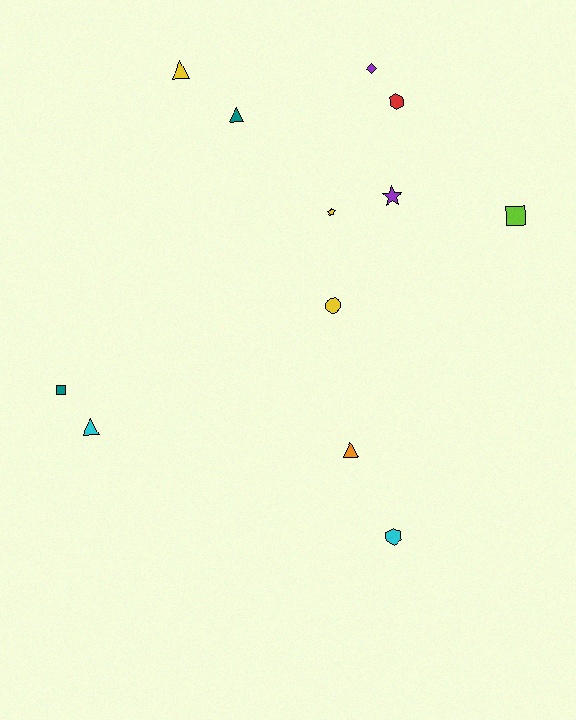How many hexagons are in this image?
There are 2 hexagons.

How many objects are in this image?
There are 12 objects.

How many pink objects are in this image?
There are no pink objects.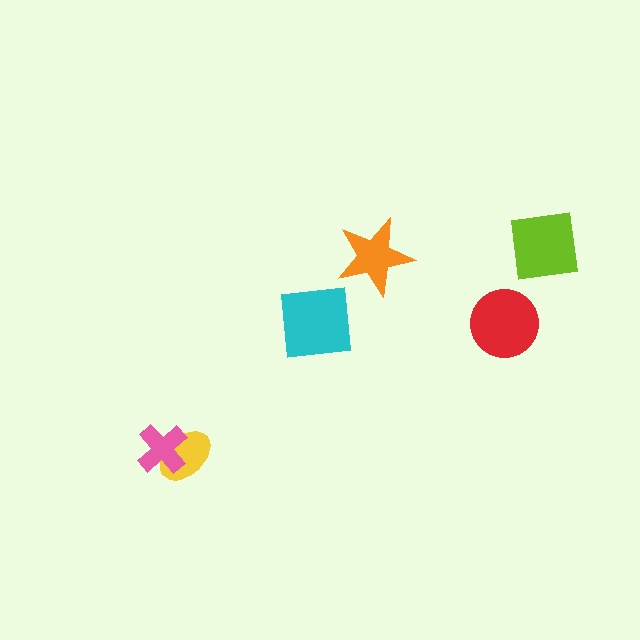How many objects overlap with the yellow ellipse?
1 object overlaps with the yellow ellipse.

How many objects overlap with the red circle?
0 objects overlap with the red circle.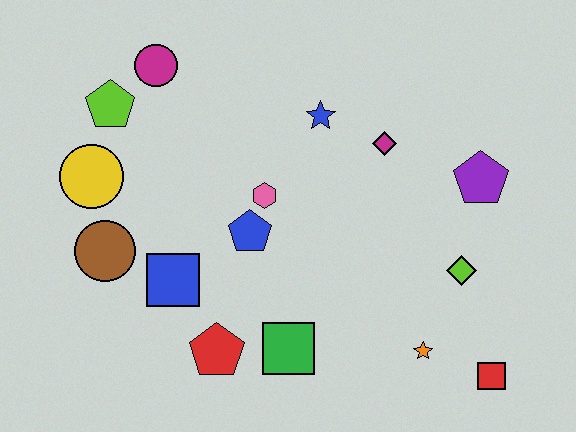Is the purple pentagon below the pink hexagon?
No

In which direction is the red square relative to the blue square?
The red square is to the right of the blue square.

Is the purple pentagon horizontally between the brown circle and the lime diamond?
No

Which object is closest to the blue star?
The magenta diamond is closest to the blue star.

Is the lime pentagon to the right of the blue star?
No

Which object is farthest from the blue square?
The red square is farthest from the blue square.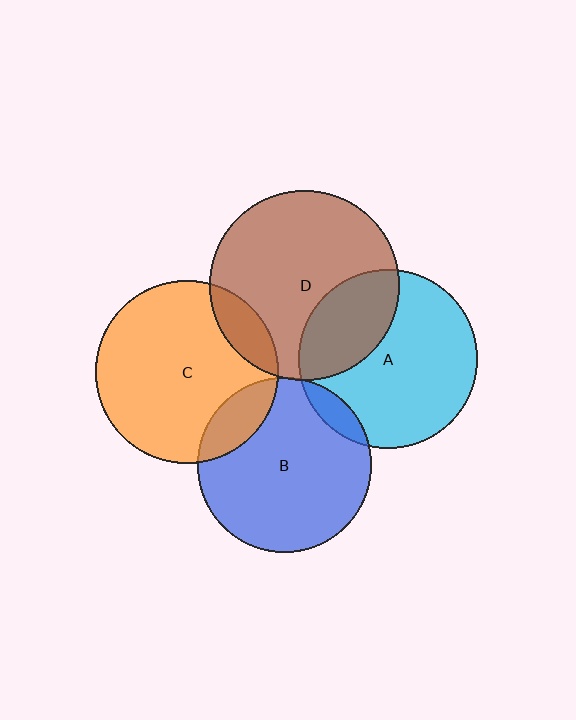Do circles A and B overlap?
Yes.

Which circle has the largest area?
Circle D (brown).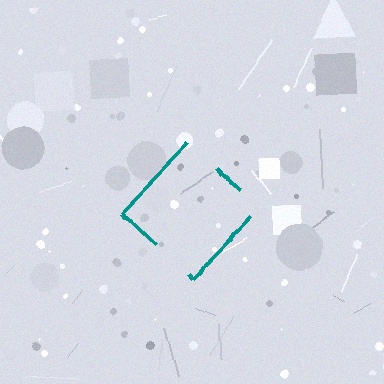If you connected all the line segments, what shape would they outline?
They would outline a diamond.